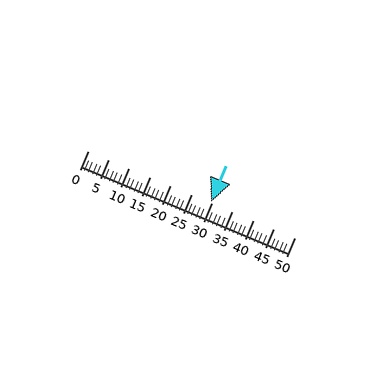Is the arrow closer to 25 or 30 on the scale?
The arrow is closer to 30.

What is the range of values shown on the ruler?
The ruler shows values from 0 to 50.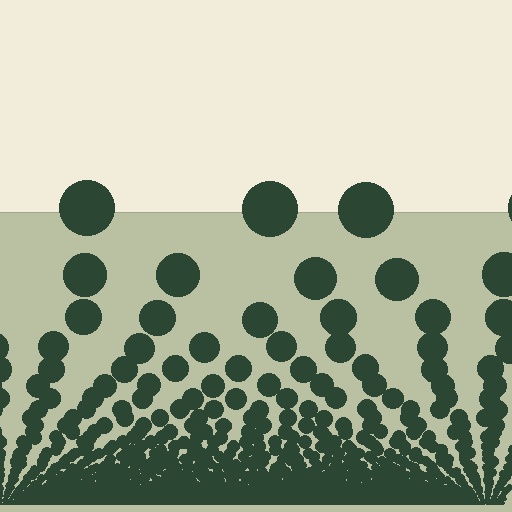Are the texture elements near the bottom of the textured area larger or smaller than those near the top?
Smaller. The gradient is inverted — elements near the bottom are smaller and denser.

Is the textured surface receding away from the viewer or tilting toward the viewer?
The surface appears to tilt toward the viewer. Texture elements get larger and sparser toward the top.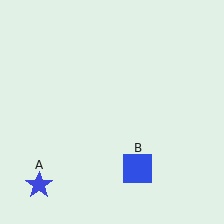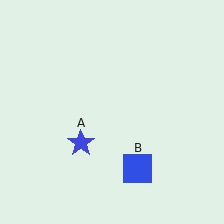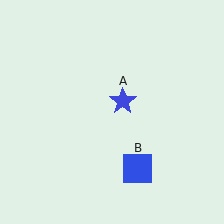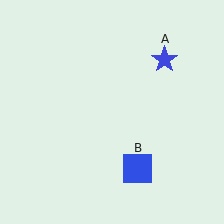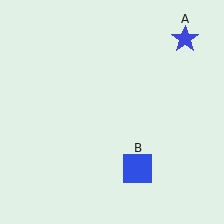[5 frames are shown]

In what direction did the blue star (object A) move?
The blue star (object A) moved up and to the right.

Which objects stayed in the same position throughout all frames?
Blue square (object B) remained stationary.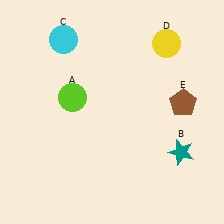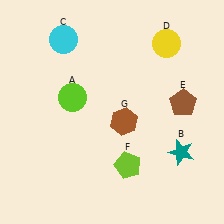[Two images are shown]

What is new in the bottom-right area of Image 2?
A lime pentagon (F) was added in the bottom-right area of Image 2.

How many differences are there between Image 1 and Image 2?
There are 2 differences between the two images.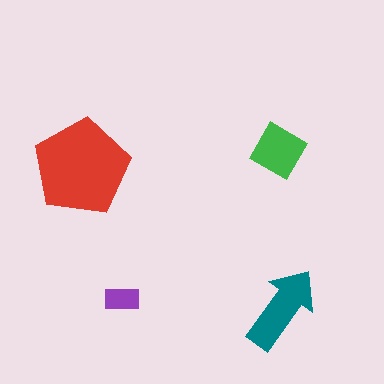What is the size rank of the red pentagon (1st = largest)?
1st.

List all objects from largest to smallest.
The red pentagon, the teal arrow, the green diamond, the purple rectangle.